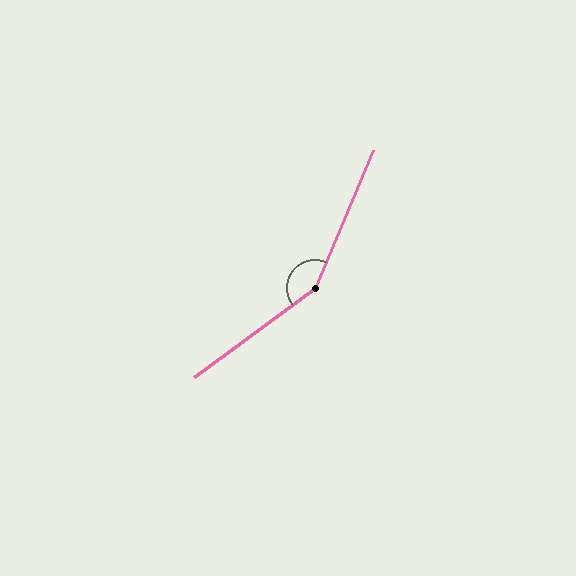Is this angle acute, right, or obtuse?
It is obtuse.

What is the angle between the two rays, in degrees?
Approximately 149 degrees.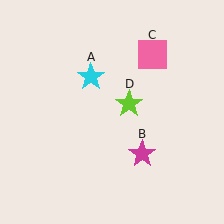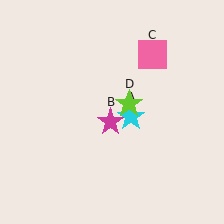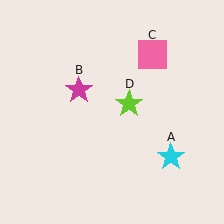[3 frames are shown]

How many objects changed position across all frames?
2 objects changed position: cyan star (object A), magenta star (object B).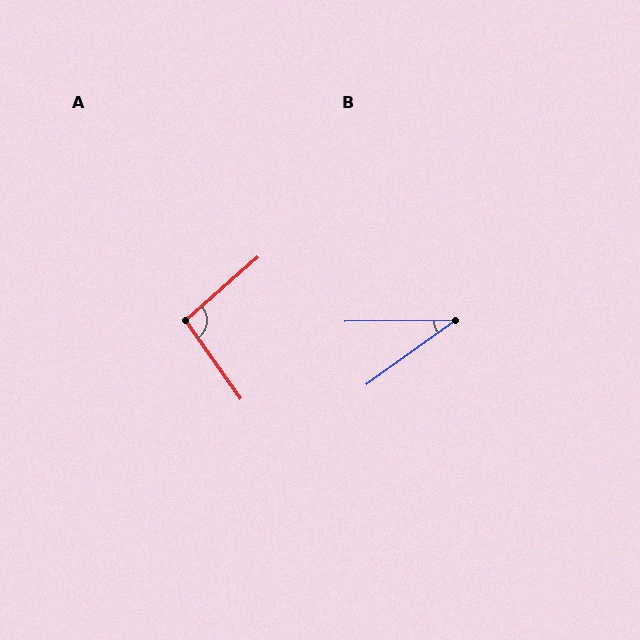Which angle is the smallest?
B, at approximately 35 degrees.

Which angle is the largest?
A, at approximately 96 degrees.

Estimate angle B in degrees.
Approximately 35 degrees.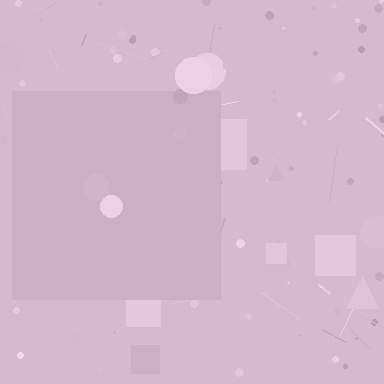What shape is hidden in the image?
A square is hidden in the image.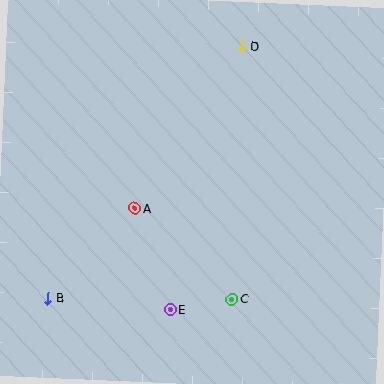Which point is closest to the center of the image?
Point A at (135, 208) is closest to the center.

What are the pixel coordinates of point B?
Point B is at (48, 298).